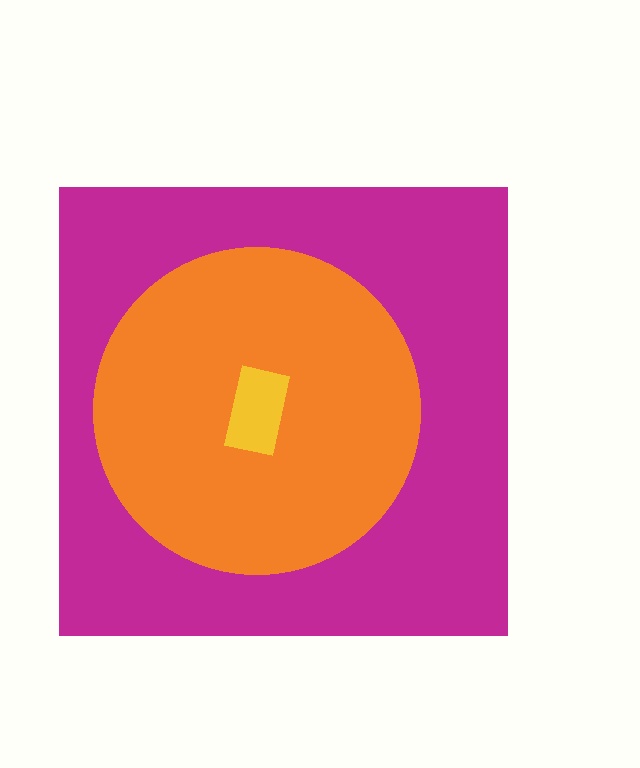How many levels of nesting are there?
3.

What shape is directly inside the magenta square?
The orange circle.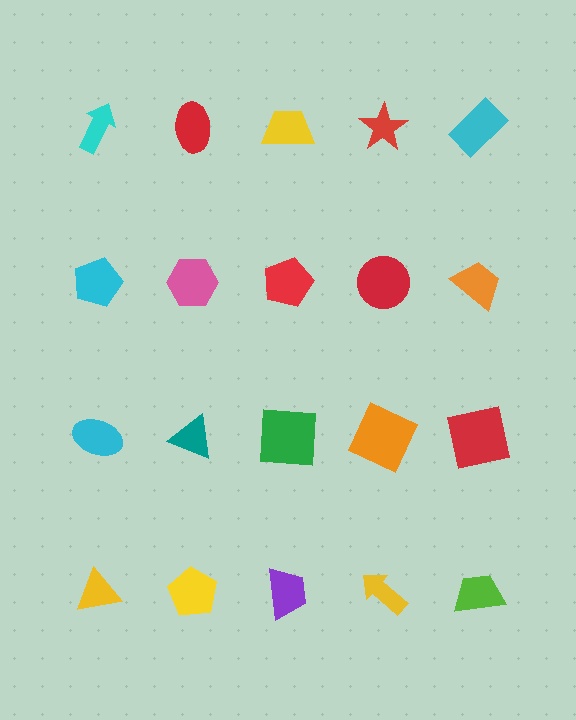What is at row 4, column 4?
A yellow arrow.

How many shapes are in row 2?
5 shapes.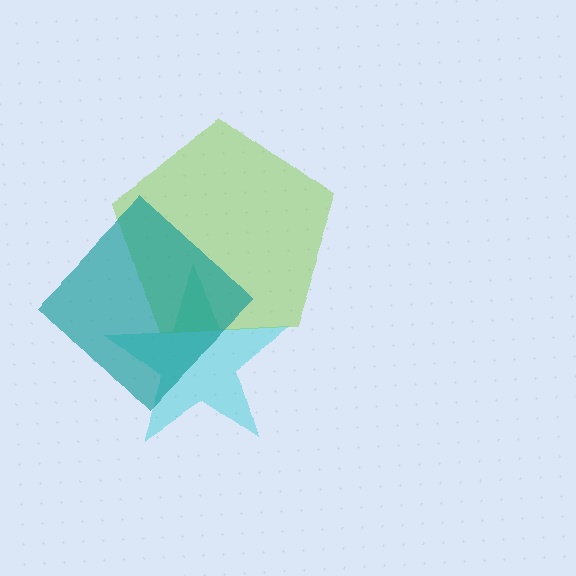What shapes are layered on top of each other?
The layered shapes are: a cyan star, a lime pentagon, a teal diamond.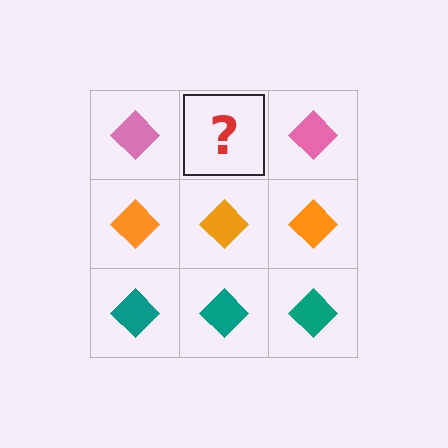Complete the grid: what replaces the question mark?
The question mark should be replaced with a pink diamond.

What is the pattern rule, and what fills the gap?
The rule is that each row has a consistent color. The gap should be filled with a pink diamond.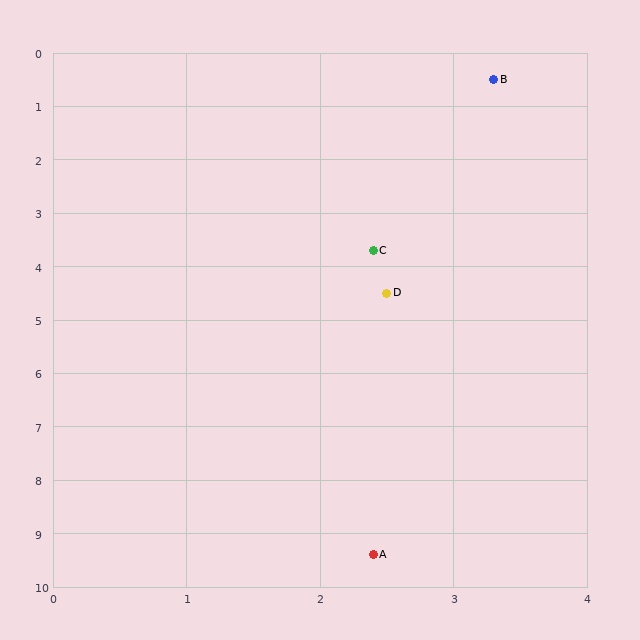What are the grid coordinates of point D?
Point D is at approximately (2.5, 4.5).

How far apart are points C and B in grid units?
Points C and B are about 3.3 grid units apart.